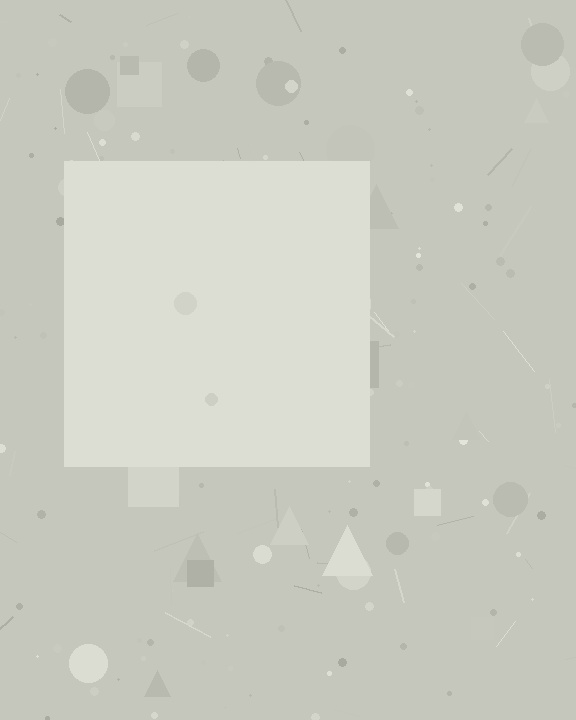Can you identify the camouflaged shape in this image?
The camouflaged shape is a square.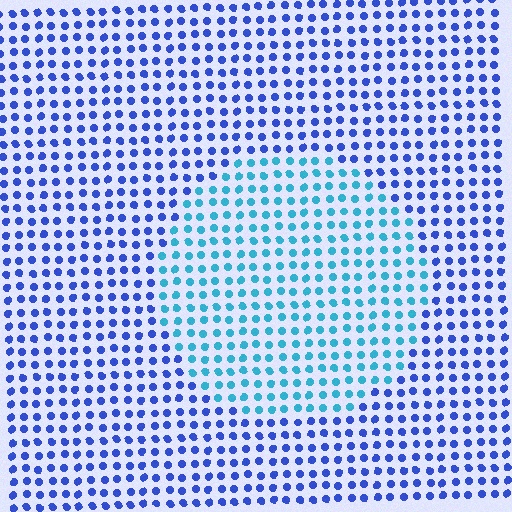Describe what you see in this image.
The image is filled with small blue elements in a uniform arrangement. A circle-shaped region is visible where the elements are tinted to a slightly different hue, forming a subtle color boundary.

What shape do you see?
I see a circle.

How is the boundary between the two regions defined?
The boundary is defined purely by a slight shift in hue (about 39 degrees). Spacing, size, and orientation are identical on both sides.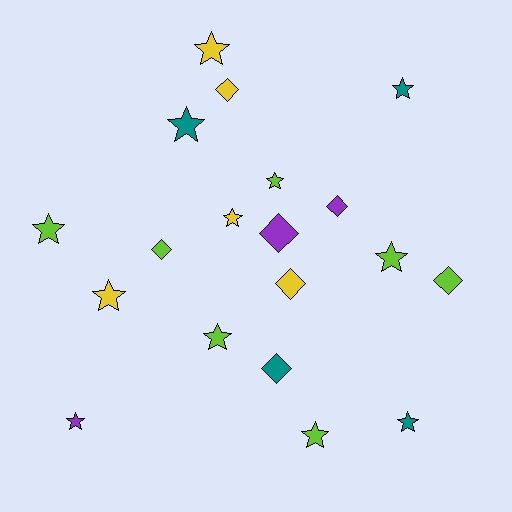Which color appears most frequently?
Lime, with 7 objects.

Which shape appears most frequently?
Star, with 12 objects.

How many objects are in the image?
There are 19 objects.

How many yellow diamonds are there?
There are 2 yellow diamonds.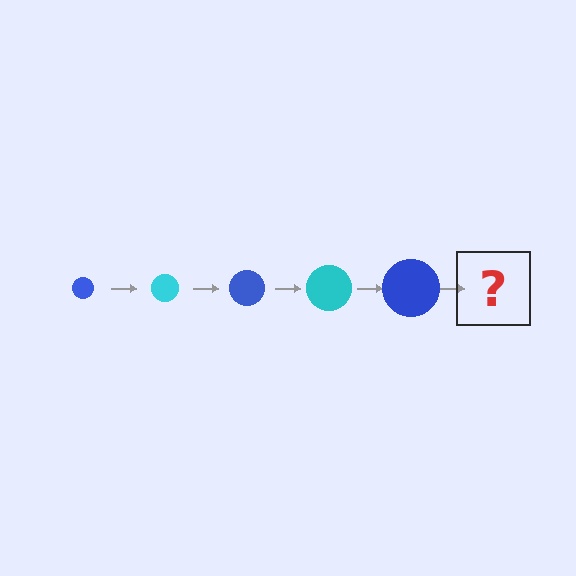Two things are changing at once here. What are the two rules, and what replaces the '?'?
The two rules are that the circle grows larger each step and the color cycles through blue and cyan. The '?' should be a cyan circle, larger than the previous one.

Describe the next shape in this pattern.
It should be a cyan circle, larger than the previous one.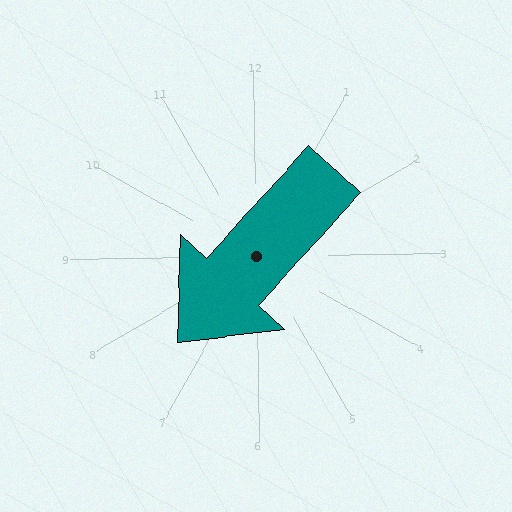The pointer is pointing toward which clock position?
Roughly 7 o'clock.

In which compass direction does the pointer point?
Southwest.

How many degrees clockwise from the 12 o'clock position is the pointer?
Approximately 223 degrees.